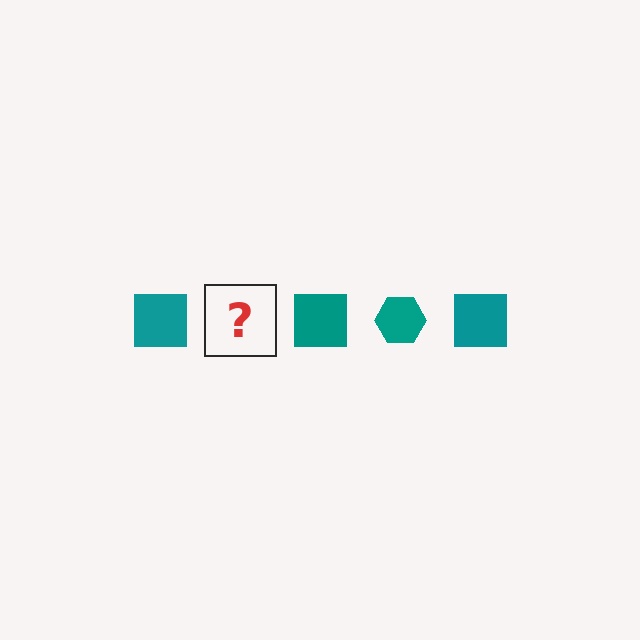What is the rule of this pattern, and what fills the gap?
The rule is that the pattern cycles through square, hexagon shapes in teal. The gap should be filled with a teal hexagon.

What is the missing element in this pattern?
The missing element is a teal hexagon.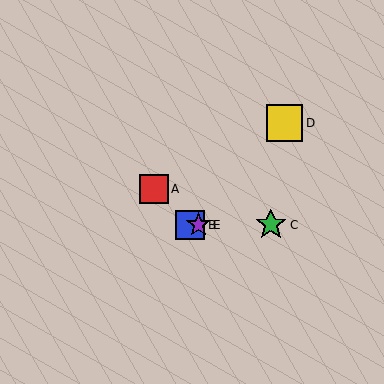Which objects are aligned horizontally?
Objects B, C, E are aligned horizontally.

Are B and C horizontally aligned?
Yes, both are at y≈225.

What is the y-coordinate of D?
Object D is at y≈123.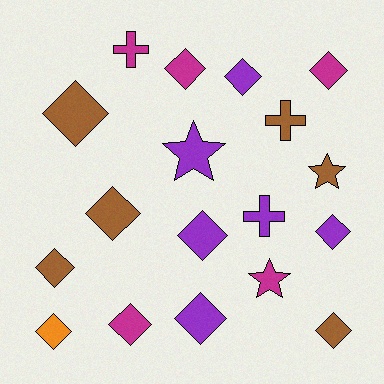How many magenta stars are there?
There is 1 magenta star.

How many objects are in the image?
There are 18 objects.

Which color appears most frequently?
Brown, with 6 objects.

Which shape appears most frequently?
Diamond, with 12 objects.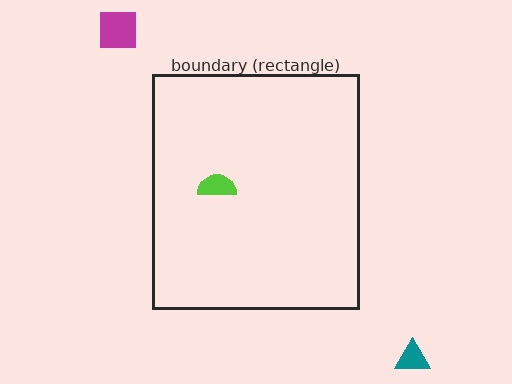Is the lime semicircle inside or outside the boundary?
Inside.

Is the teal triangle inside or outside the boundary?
Outside.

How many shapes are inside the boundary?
1 inside, 2 outside.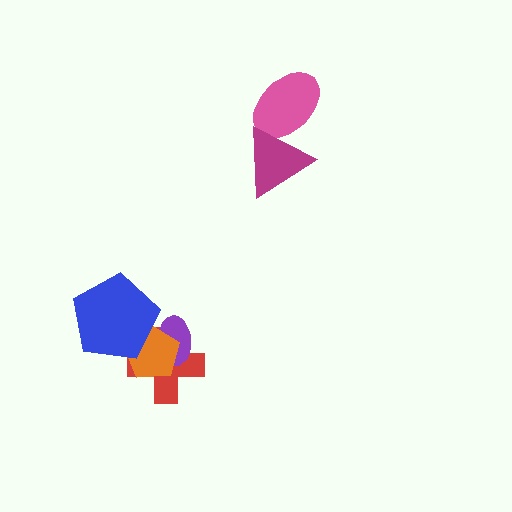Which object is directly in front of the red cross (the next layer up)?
The purple ellipse is directly in front of the red cross.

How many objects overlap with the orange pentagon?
3 objects overlap with the orange pentagon.